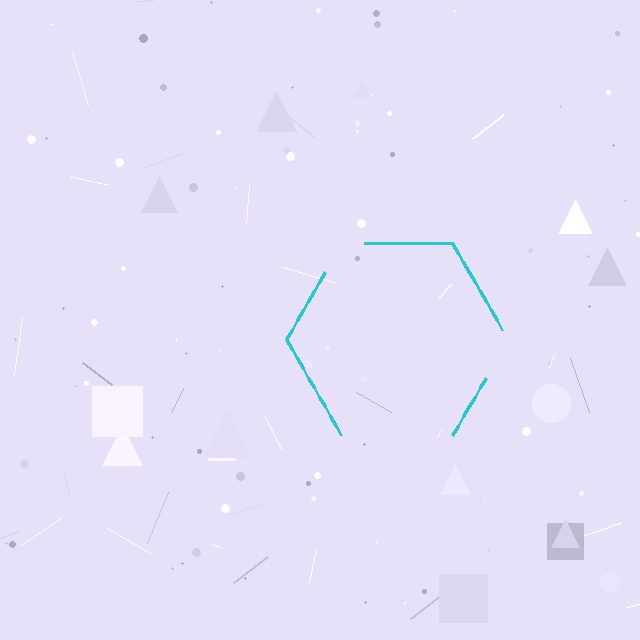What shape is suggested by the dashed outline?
The dashed outline suggests a hexagon.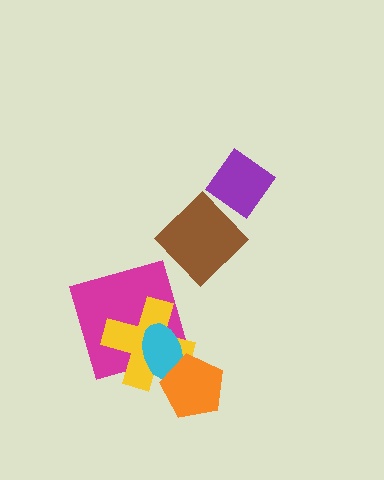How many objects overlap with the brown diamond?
1 object overlaps with the brown diamond.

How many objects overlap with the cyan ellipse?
3 objects overlap with the cyan ellipse.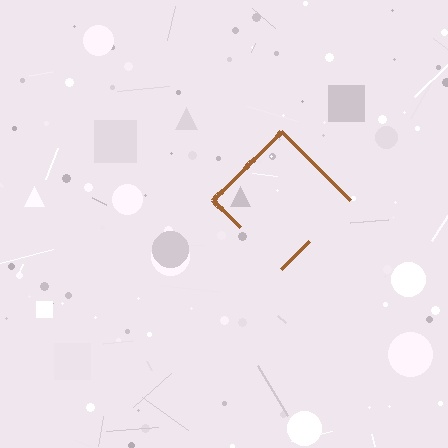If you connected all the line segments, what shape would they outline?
They would outline a diamond.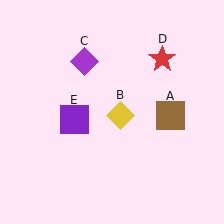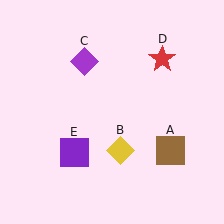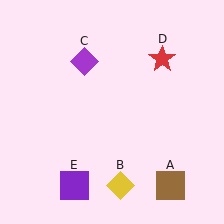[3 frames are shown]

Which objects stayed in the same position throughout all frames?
Purple diamond (object C) and red star (object D) remained stationary.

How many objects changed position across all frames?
3 objects changed position: brown square (object A), yellow diamond (object B), purple square (object E).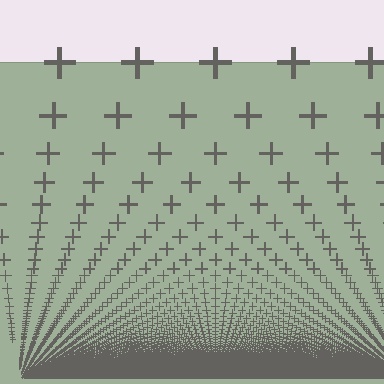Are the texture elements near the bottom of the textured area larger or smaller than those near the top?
Smaller. The gradient is inverted — elements near the bottom are smaller and denser.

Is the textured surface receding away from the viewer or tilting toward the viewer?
The surface appears to tilt toward the viewer. Texture elements get larger and sparser toward the top.